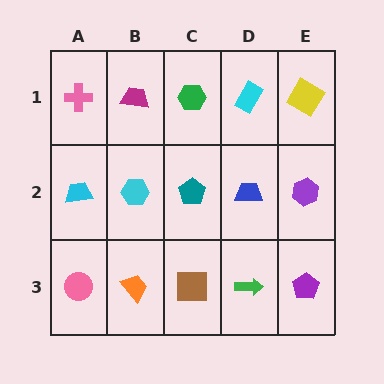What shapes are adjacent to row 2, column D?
A cyan rectangle (row 1, column D), a green arrow (row 3, column D), a teal pentagon (row 2, column C), a purple hexagon (row 2, column E).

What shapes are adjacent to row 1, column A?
A cyan trapezoid (row 2, column A), a magenta trapezoid (row 1, column B).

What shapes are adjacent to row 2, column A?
A pink cross (row 1, column A), a pink circle (row 3, column A), a cyan hexagon (row 2, column B).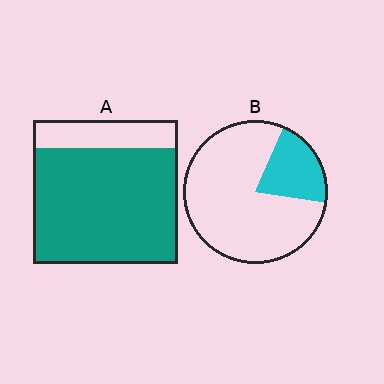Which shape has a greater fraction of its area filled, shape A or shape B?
Shape A.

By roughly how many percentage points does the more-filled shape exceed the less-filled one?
By roughly 60 percentage points (A over B).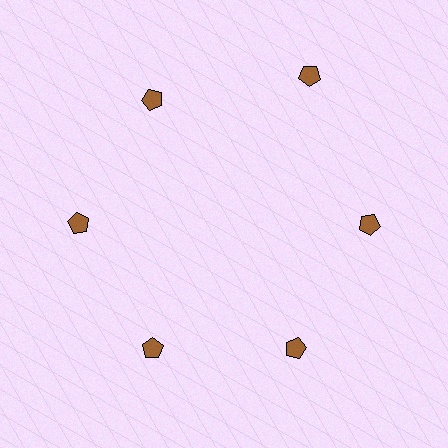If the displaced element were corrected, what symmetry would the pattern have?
It would have 6-fold rotational symmetry — the pattern would map onto itself every 60 degrees.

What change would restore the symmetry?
The symmetry would be restored by moving it inward, back onto the ring so that all 6 pentagons sit at equal angles and equal distance from the center.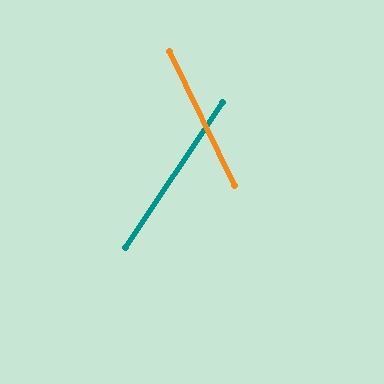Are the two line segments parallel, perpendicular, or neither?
Neither parallel nor perpendicular — they differ by about 60°.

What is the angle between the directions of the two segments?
Approximately 60 degrees.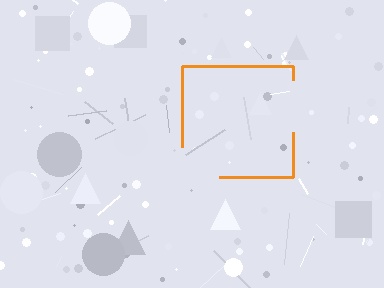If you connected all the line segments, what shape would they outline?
They would outline a square.